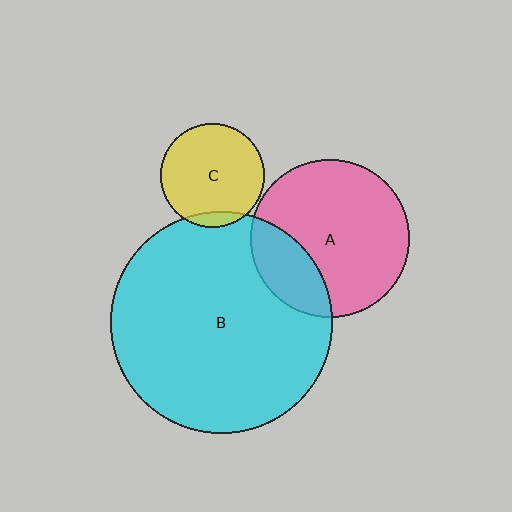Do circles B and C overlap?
Yes.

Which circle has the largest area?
Circle B (cyan).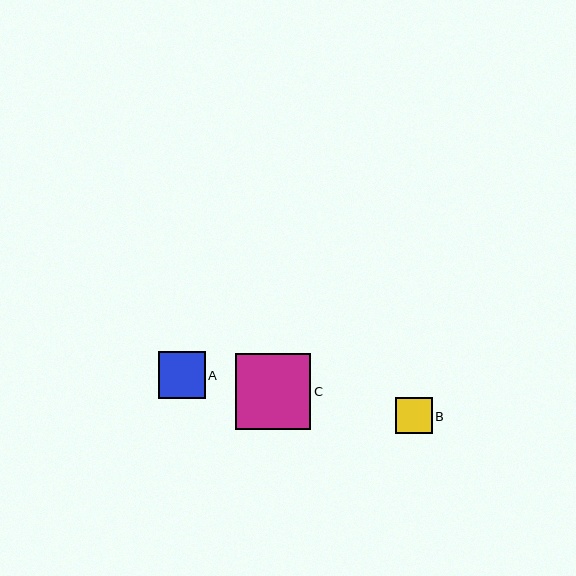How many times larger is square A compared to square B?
Square A is approximately 1.3 times the size of square B.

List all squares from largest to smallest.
From largest to smallest: C, A, B.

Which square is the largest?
Square C is the largest with a size of approximately 76 pixels.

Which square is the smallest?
Square B is the smallest with a size of approximately 36 pixels.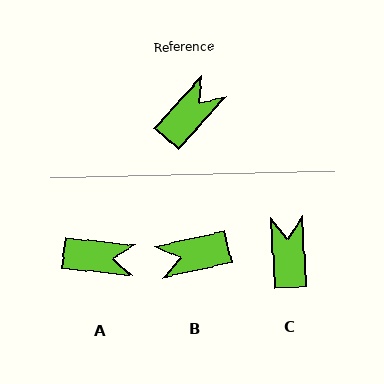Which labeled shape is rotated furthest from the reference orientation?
B, about 145 degrees away.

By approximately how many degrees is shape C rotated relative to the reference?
Approximately 46 degrees counter-clockwise.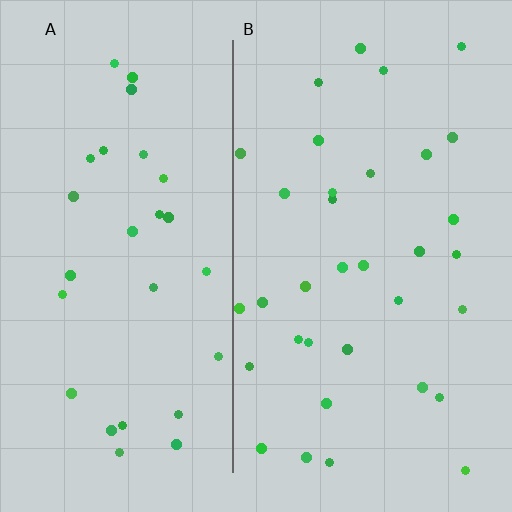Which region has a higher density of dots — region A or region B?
B (the right).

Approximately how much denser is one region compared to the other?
Approximately 1.2× — region B over region A.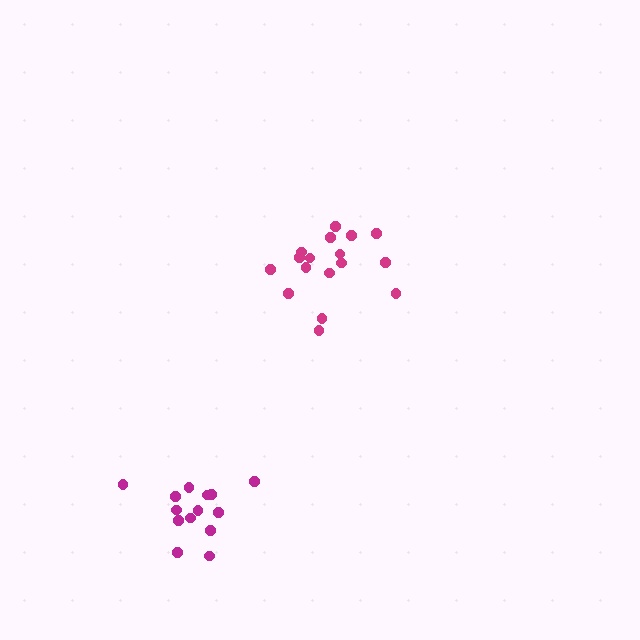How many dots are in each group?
Group 1: 14 dots, Group 2: 17 dots (31 total).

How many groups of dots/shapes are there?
There are 2 groups.